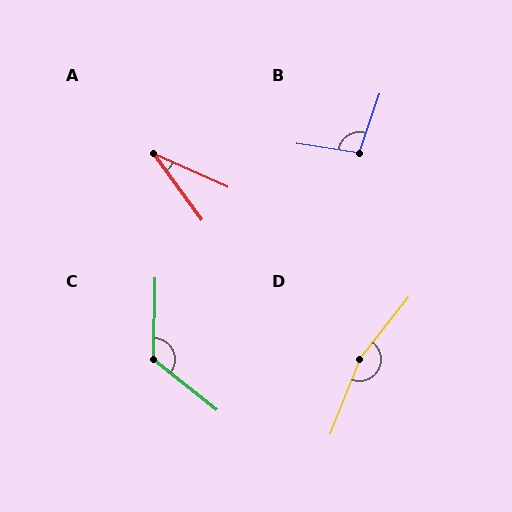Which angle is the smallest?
A, at approximately 30 degrees.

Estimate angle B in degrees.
Approximately 101 degrees.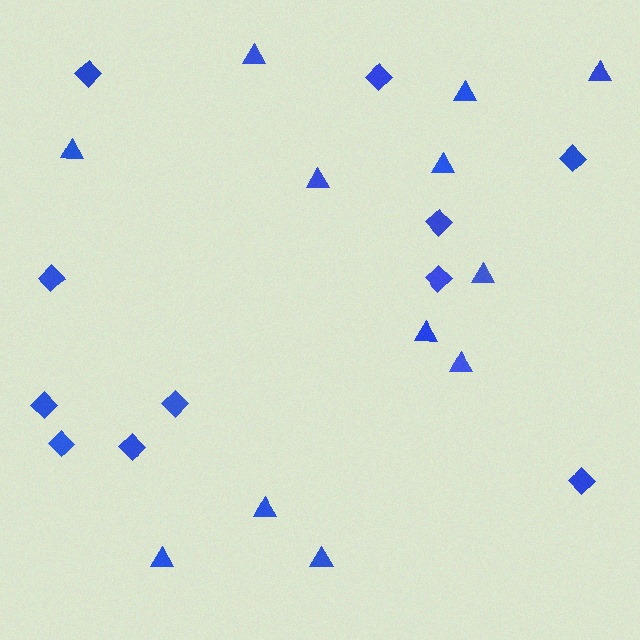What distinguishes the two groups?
There are 2 groups: one group of triangles (12) and one group of diamonds (11).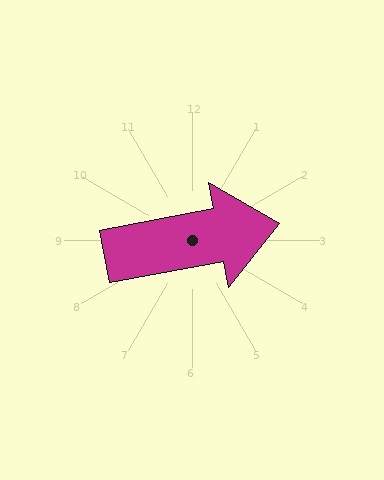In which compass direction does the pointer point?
East.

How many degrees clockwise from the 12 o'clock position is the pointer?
Approximately 79 degrees.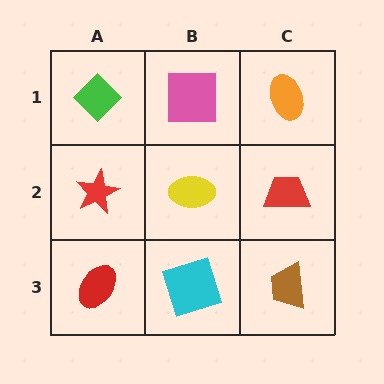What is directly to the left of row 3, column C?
A cyan square.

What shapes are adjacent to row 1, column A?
A red star (row 2, column A), a pink square (row 1, column B).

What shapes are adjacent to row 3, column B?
A yellow ellipse (row 2, column B), a red ellipse (row 3, column A), a brown trapezoid (row 3, column C).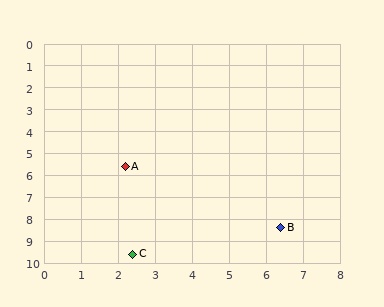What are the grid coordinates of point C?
Point C is at approximately (2.4, 9.6).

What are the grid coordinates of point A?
Point A is at approximately (2.2, 5.6).